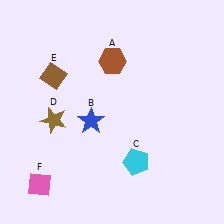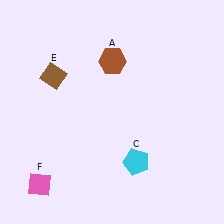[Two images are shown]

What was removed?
The brown star (D), the blue star (B) were removed in Image 2.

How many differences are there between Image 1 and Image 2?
There are 2 differences between the two images.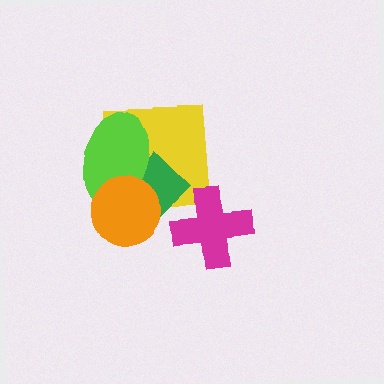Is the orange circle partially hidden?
No, no other shape covers it.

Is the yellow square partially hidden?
Yes, it is partially covered by another shape.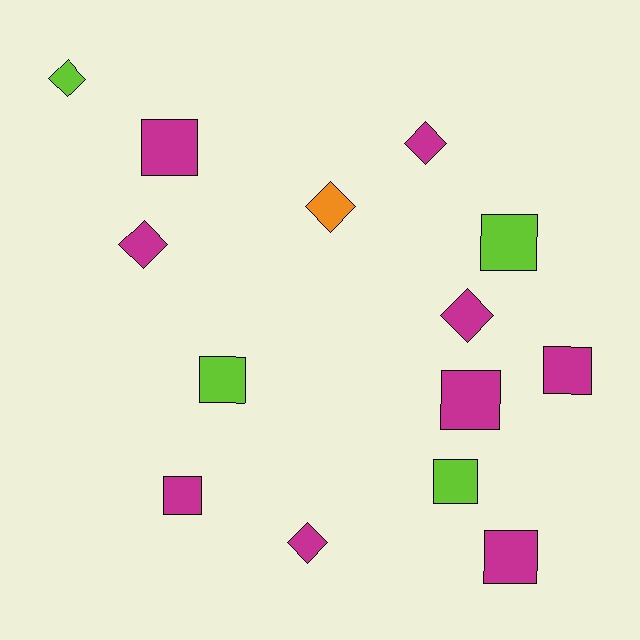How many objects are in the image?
There are 14 objects.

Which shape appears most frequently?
Square, with 8 objects.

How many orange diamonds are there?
There is 1 orange diamond.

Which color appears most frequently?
Magenta, with 9 objects.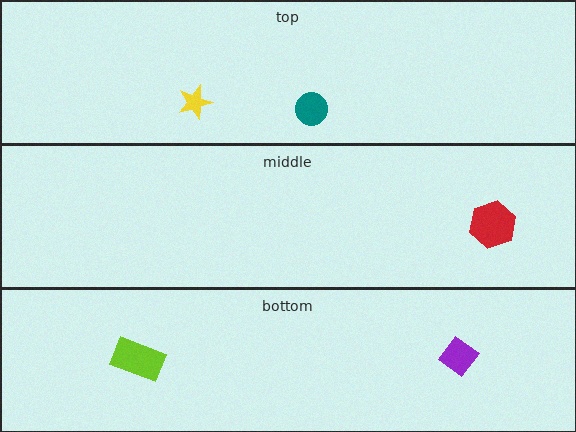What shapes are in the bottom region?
The purple diamond, the lime rectangle.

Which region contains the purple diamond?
The bottom region.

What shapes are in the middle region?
The red hexagon.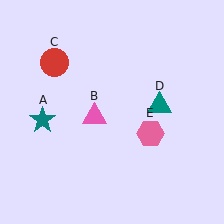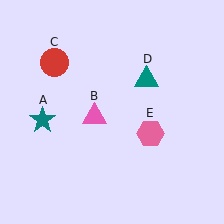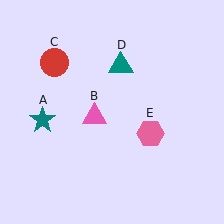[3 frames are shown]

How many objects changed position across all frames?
1 object changed position: teal triangle (object D).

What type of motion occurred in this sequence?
The teal triangle (object D) rotated counterclockwise around the center of the scene.